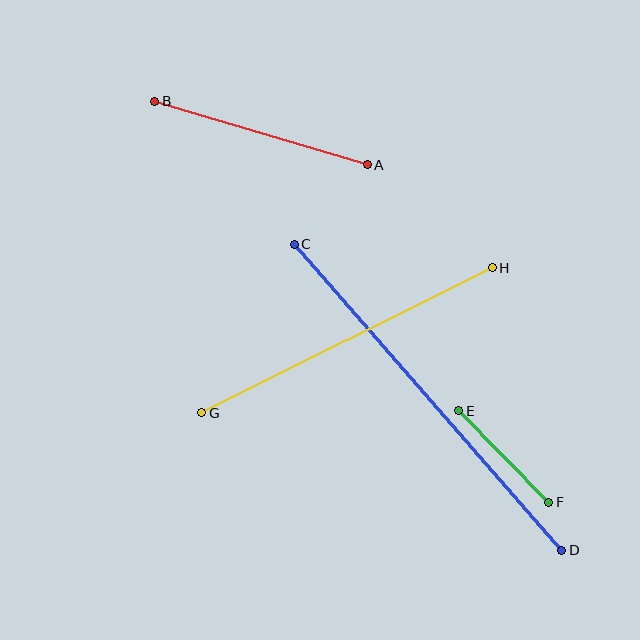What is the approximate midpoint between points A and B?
The midpoint is at approximately (261, 133) pixels.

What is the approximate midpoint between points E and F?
The midpoint is at approximately (504, 456) pixels.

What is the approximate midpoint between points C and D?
The midpoint is at approximately (428, 397) pixels.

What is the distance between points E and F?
The distance is approximately 128 pixels.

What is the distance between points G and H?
The distance is approximately 325 pixels.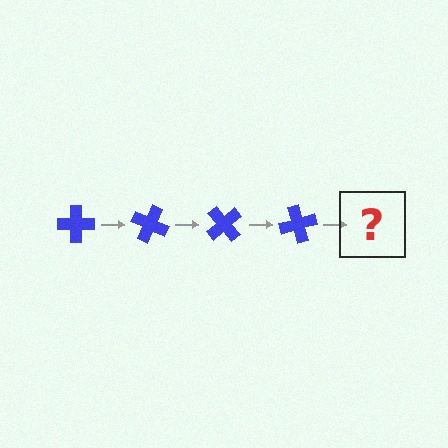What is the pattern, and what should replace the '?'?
The pattern is that the cross rotates 25 degrees each step. The '?' should be a blue cross rotated 100 degrees.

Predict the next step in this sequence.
The next step is a blue cross rotated 100 degrees.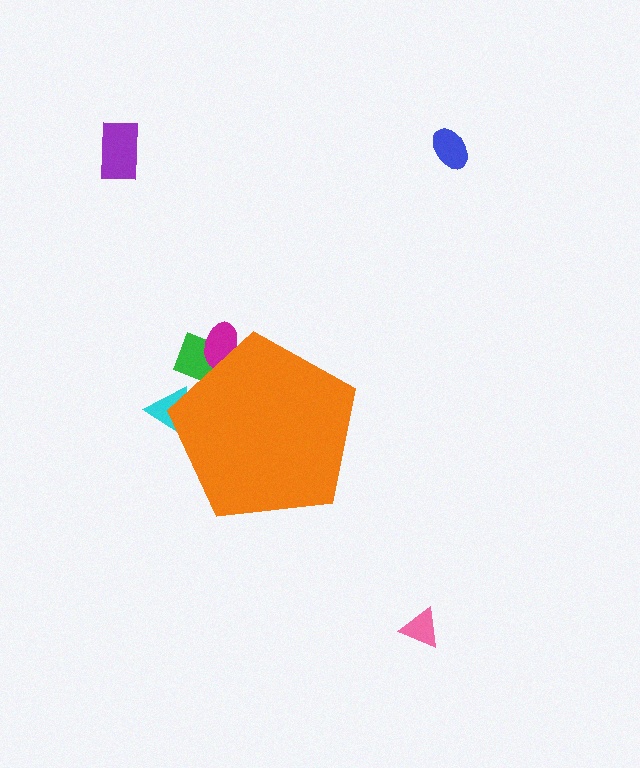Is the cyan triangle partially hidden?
Yes, the cyan triangle is partially hidden behind the orange pentagon.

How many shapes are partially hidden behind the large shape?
3 shapes are partially hidden.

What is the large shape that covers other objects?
An orange pentagon.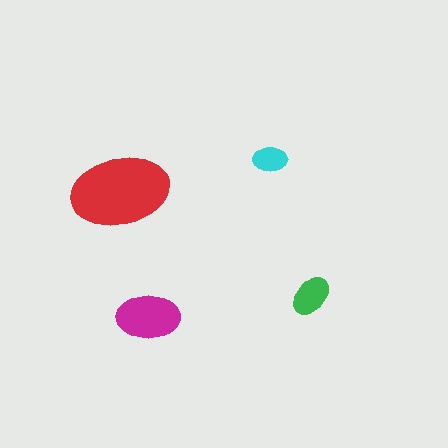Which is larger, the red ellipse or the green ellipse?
The red one.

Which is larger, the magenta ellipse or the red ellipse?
The red one.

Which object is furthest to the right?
The green ellipse is rightmost.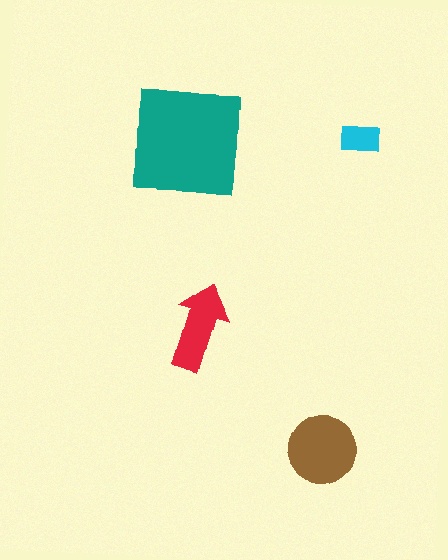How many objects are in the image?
There are 4 objects in the image.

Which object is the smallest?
The cyan rectangle.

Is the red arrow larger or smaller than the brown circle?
Smaller.